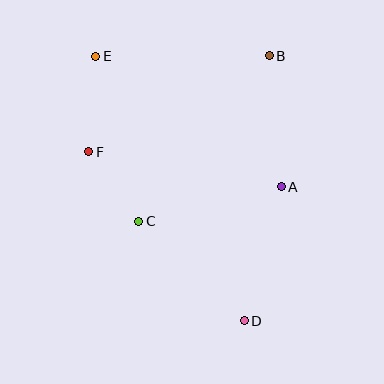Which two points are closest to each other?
Points C and F are closest to each other.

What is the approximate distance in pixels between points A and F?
The distance between A and F is approximately 196 pixels.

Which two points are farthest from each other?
Points D and E are farthest from each other.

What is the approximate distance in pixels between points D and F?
The distance between D and F is approximately 230 pixels.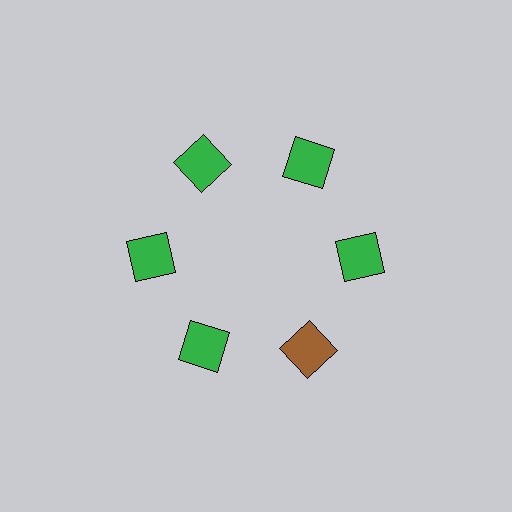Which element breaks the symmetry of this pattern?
The brown square at roughly the 5 o'clock position breaks the symmetry. All other shapes are green squares.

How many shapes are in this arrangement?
There are 6 shapes arranged in a ring pattern.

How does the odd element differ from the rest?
It has a different color: brown instead of green.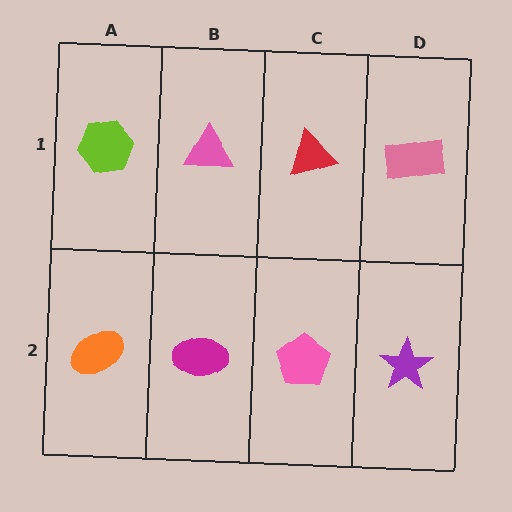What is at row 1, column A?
A lime hexagon.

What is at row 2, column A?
An orange ellipse.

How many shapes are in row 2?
4 shapes.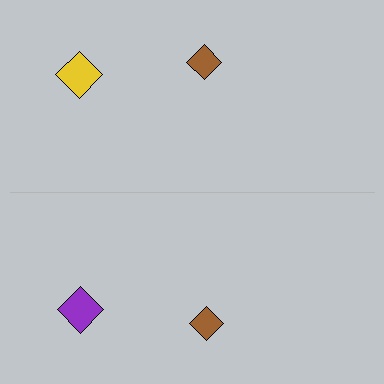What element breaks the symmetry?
The purple diamond on the bottom side breaks the symmetry — its mirror counterpart is yellow.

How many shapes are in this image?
There are 4 shapes in this image.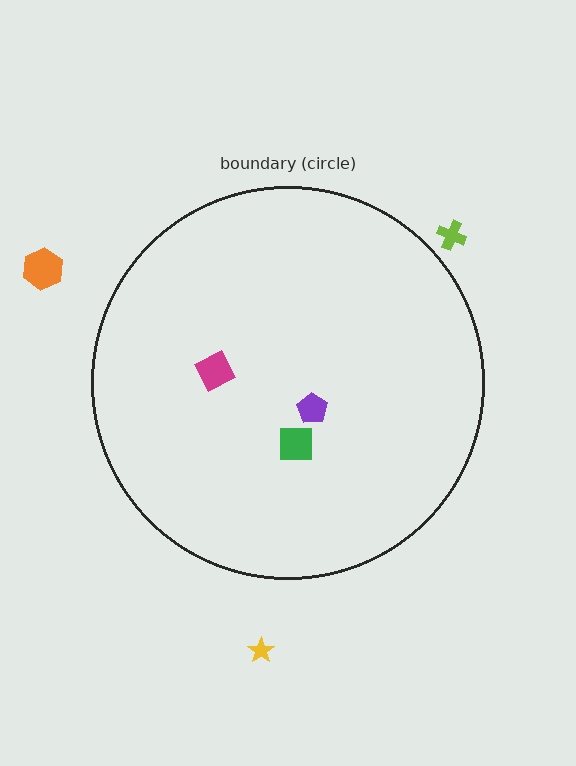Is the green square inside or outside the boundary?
Inside.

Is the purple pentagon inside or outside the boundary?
Inside.